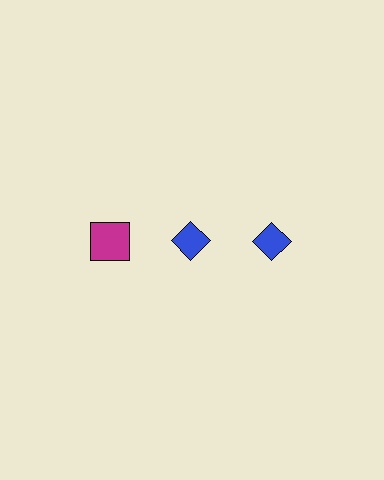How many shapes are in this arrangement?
There are 3 shapes arranged in a grid pattern.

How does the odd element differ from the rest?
It differs in both color (magenta instead of blue) and shape (square instead of diamond).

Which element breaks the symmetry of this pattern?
The magenta square in the top row, leftmost column breaks the symmetry. All other shapes are blue diamonds.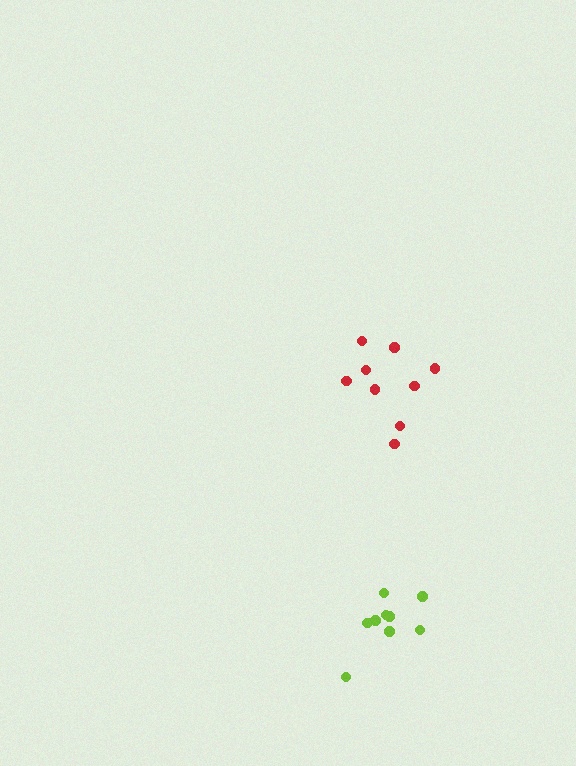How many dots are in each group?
Group 1: 9 dots, Group 2: 9 dots (18 total).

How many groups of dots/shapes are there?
There are 2 groups.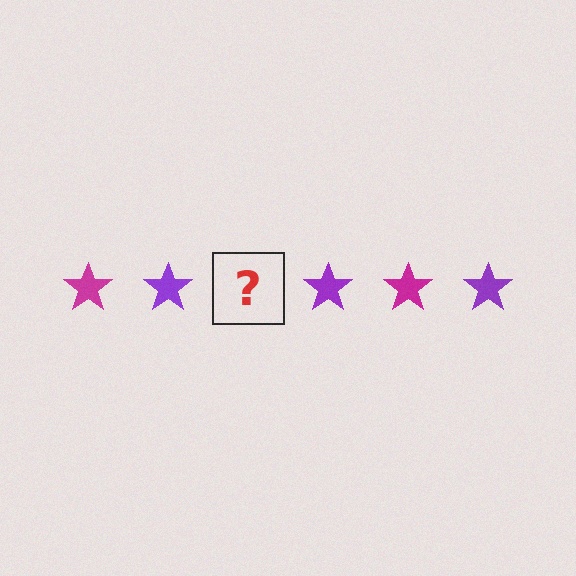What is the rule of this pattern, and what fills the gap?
The rule is that the pattern cycles through magenta, purple stars. The gap should be filled with a magenta star.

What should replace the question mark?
The question mark should be replaced with a magenta star.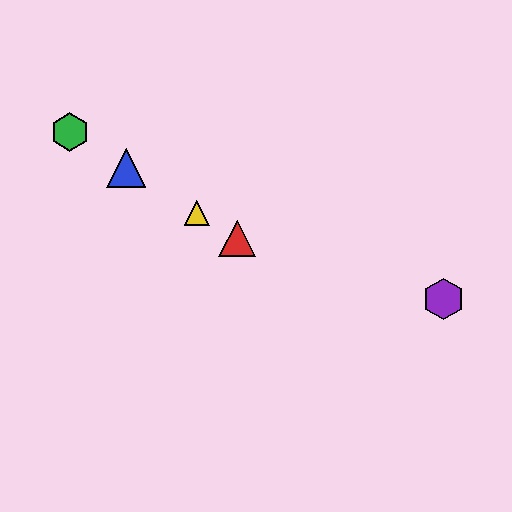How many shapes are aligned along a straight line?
4 shapes (the red triangle, the blue triangle, the green hexagon, the yellow triangle) are aligned along a straight line.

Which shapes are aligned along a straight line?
The red triangle, the blue triangle, the green hexagon, the yellow triangle are aligned along a straight line.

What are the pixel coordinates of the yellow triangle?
The yellow triangle is at (197, 213).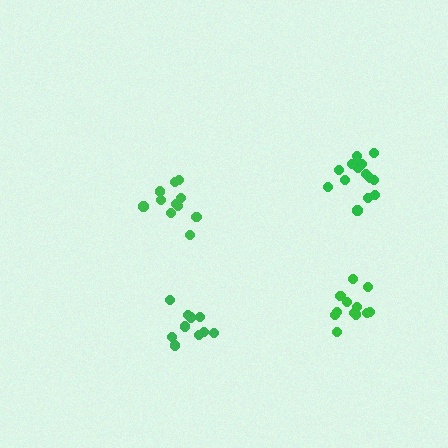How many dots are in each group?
Group 1: 11 dots, Group 2: 11 dots, Group 3: 15 dots, Group 4: 12 dots (49 total).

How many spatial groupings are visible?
There are 4 spatial groupings.